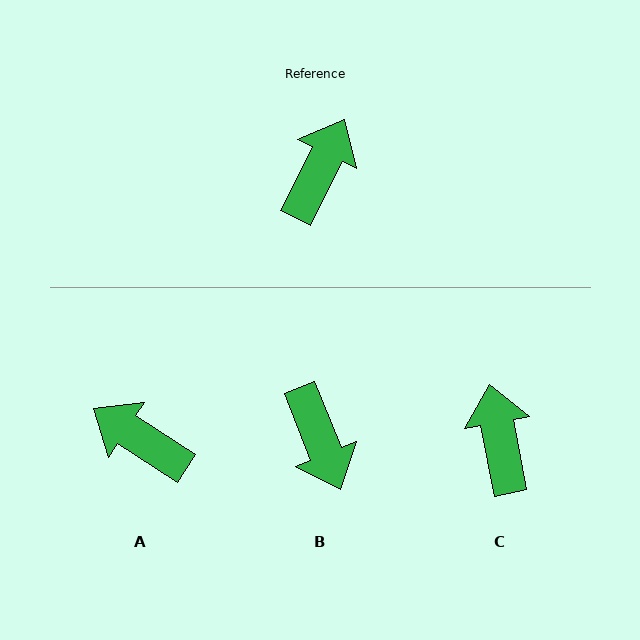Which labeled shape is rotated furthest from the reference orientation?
B, about 132 degrees away.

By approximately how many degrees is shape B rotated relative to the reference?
Approximately 132 degrees clockwise.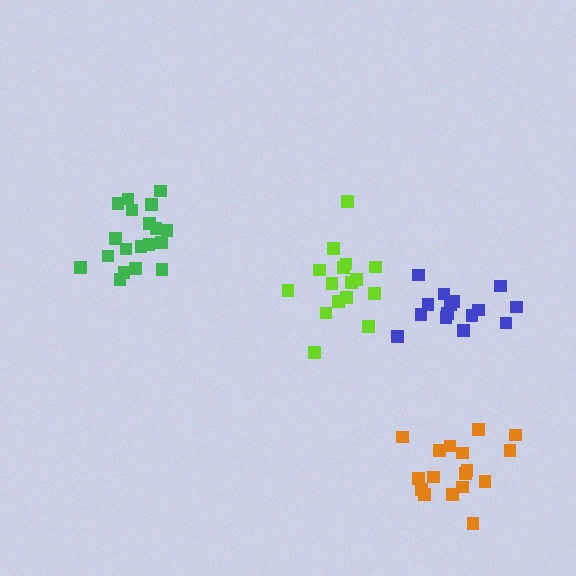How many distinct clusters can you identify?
There are 4 distinct clusters.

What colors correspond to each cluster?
The clusters are colored: lime, green, orange, blue.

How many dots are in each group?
Group 1: 16 dots, Group 2: 19 dots, Group 3: 17 dots, Group 4: 15 dots (67 total).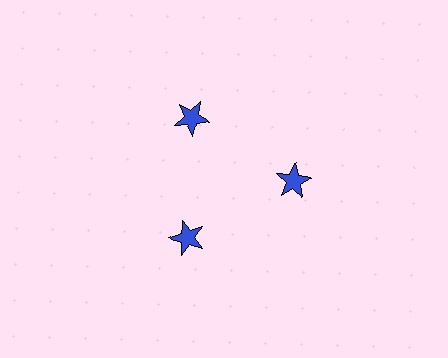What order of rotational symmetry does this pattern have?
This pattern has 3-fold rotational symmetry.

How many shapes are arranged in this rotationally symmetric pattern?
There are 3 shapes, arranged in 3 groups of 1.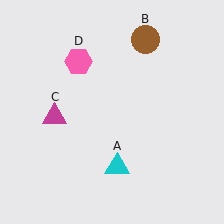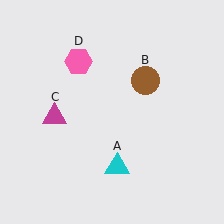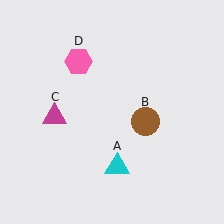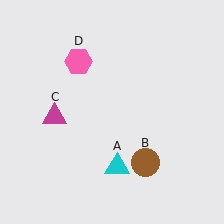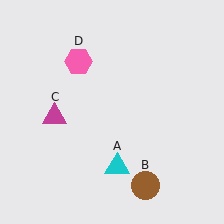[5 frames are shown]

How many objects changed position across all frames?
1 object changed position: brown circle (object B).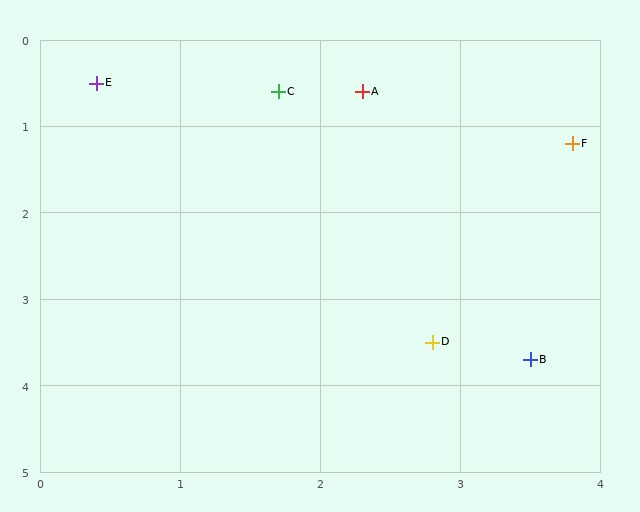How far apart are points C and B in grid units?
Points C and B are about 3.6 grid units apart.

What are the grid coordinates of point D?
Point D is at approximately (2.8, 3.5).